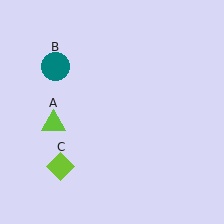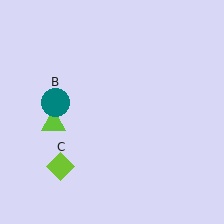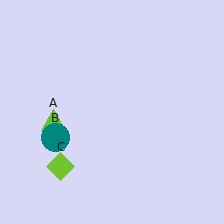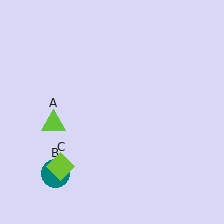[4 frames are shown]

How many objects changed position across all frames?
1 object changed position: teal circle (object B).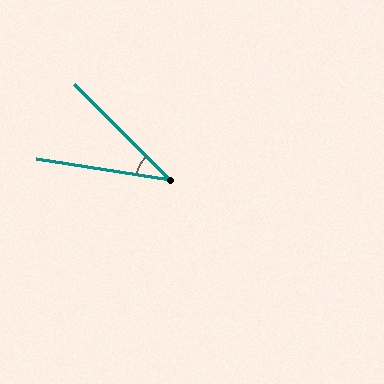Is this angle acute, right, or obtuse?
It is acute.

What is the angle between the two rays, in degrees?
Approximately 36 degrees.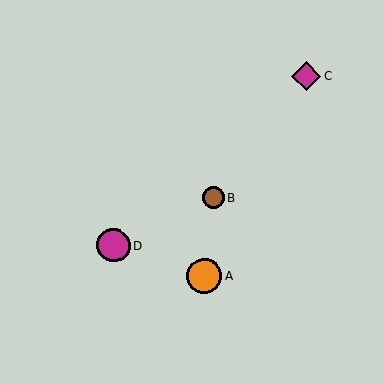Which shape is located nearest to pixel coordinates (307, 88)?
The magenta diamond (labeled C) at (306, 76) is nearest to that location.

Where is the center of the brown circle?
The center of the brown circle is at (213, 198).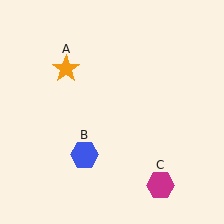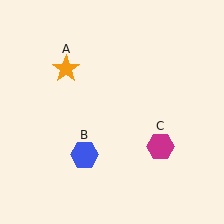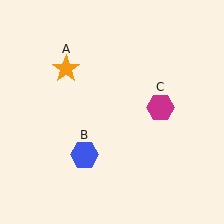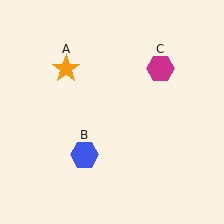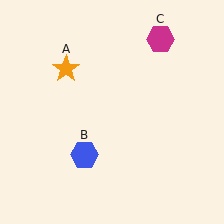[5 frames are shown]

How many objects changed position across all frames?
1 object changed position: magenta hexagon (object C).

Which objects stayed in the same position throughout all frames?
Orange star (object A) and blue hexagon (object B) remained stationary.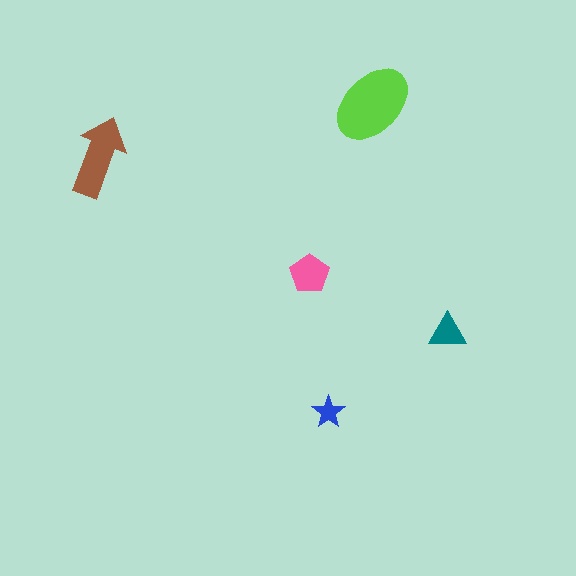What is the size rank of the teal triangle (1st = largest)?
4th.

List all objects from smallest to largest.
The blue star, the teal triangle, the pink pentagon, the brown arrow, the lime ellipse.